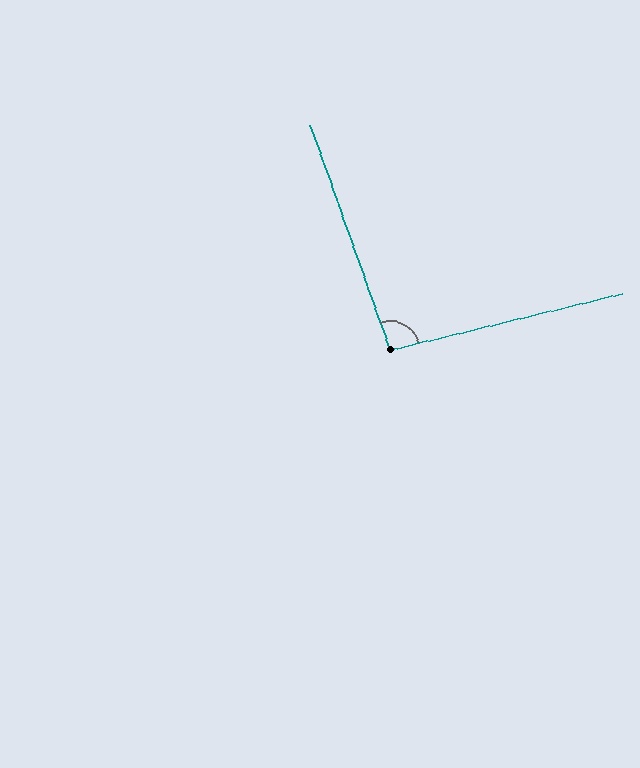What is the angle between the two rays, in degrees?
Approximately 96 degrees.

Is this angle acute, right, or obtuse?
It is obtuse.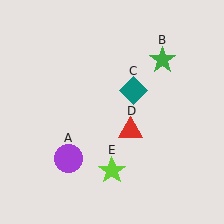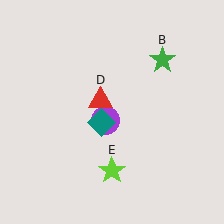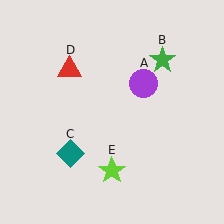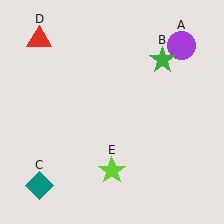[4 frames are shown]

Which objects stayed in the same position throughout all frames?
Green star (object B) and lime star (object E) remained stationary.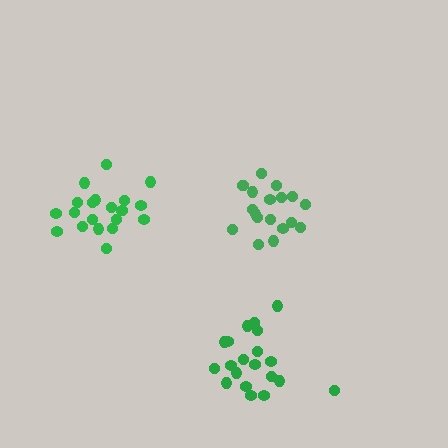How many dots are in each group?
Group 1: 19 dots, Group 2: 21 dots, Group 3: 20 dots (60 total).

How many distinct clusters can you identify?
There are 3 distinct clusters.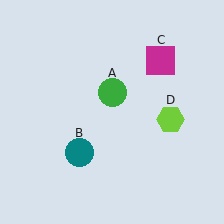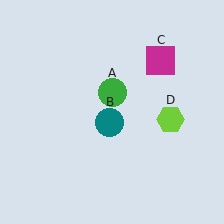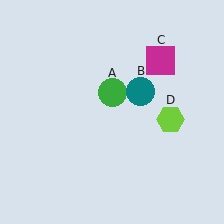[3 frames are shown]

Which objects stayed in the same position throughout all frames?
Green circle (object A) and magenta square (object C) and lime hexagon (object D) remained stationary.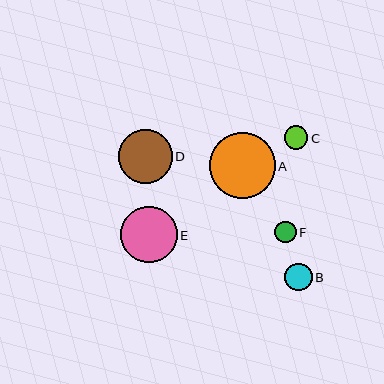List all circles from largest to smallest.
From largest to smallest: A, E, D, B, C, F.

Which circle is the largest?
Circle A is the largest with a size of approximately 66 pixels.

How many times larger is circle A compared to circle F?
Circle A is approximately 3.1 times the size of circle F.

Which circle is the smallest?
Circle F is the smallest with a size of approximately 22 pixels.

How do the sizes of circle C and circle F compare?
Circle C and circle F are approximately the same size.